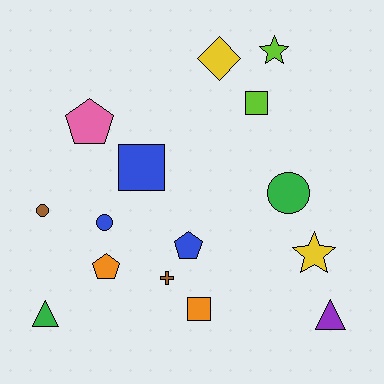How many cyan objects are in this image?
There are no cyan objects.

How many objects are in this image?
There are 15 objects.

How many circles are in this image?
There are 3 circles.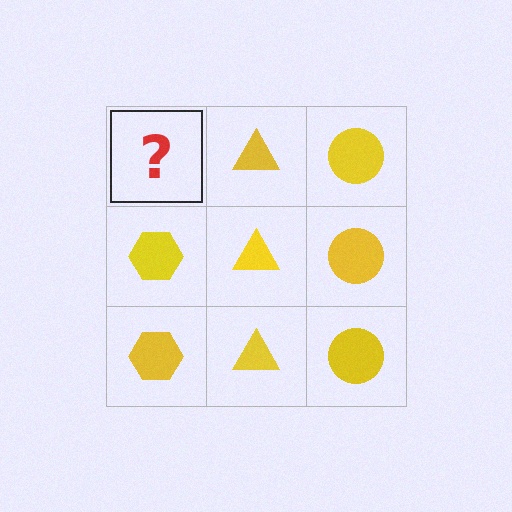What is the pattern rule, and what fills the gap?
The rule is that each column has a consistent shape. The gap should be filled with a yellow hexagon.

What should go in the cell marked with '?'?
The missing cell should contain a yellow hexagon.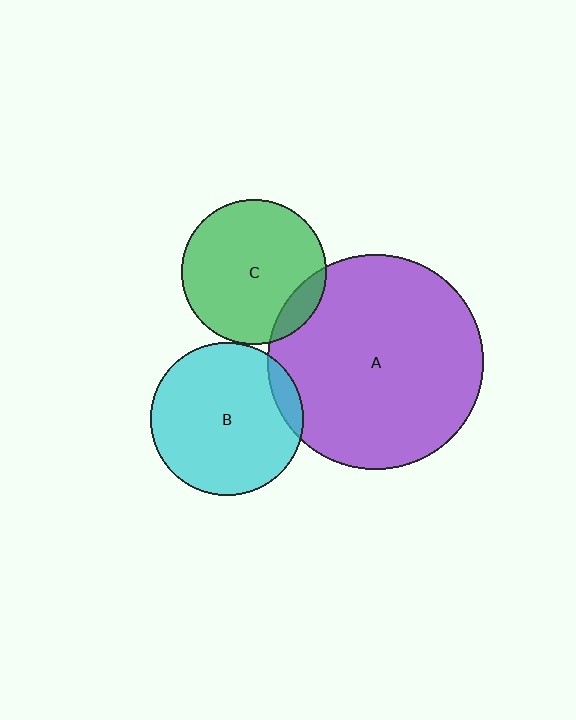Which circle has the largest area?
Circle A (purple).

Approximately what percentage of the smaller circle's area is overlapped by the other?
Approximately 10%.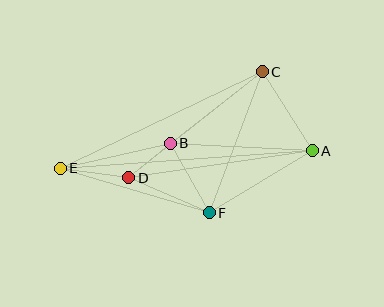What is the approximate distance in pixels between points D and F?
The distance between D and F is approximately 88 pixels.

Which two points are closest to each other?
Points B and D are closest to each other.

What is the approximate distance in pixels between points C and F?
The distance between C and F is approximately 151 pixels.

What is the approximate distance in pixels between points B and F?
The distance between B and F is approximately 80 pixels.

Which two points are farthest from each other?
Points A and E are farthest from each other.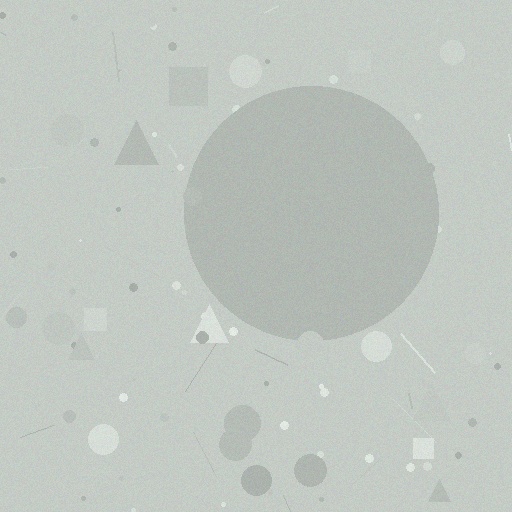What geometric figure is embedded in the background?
A circle is embedded in the background.